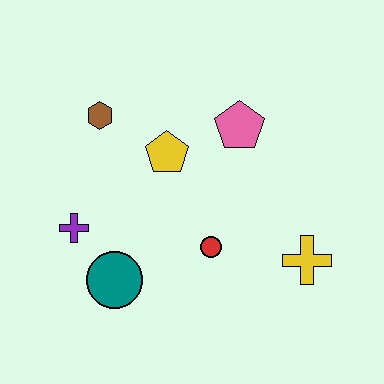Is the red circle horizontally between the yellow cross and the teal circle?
Yes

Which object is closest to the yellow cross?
The red circle is closest to the yellow cross.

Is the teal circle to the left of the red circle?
Yes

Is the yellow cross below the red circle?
Yes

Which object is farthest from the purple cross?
The yellow cross is farthest from the purple cross.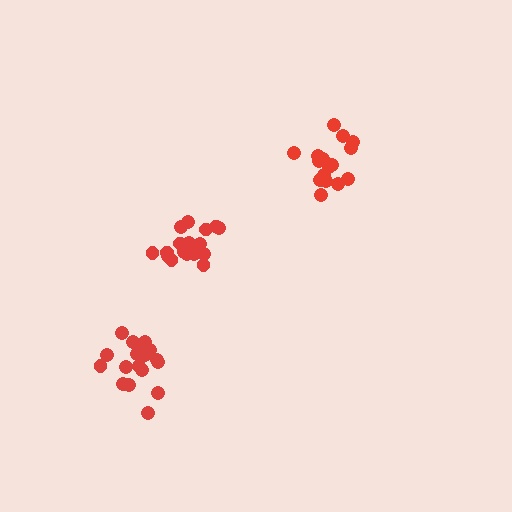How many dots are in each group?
Group 1: 17 dots, Group 2: 18 dots, Group 3: 19 dots (54 total).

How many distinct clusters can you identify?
There are 3 distinct clusters.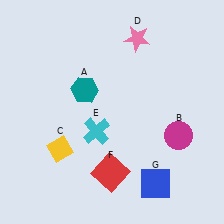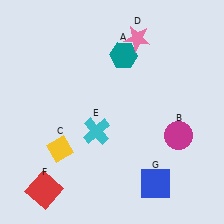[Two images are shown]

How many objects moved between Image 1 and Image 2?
2 objects moved between the two images.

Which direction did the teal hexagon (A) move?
The teal hexagon (A) moved right.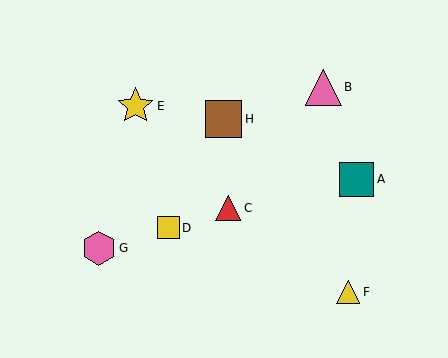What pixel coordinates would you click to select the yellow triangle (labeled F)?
Click at (348, 292) to select the yellow triangle F.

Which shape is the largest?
The yellow star (labeled E) is the largest.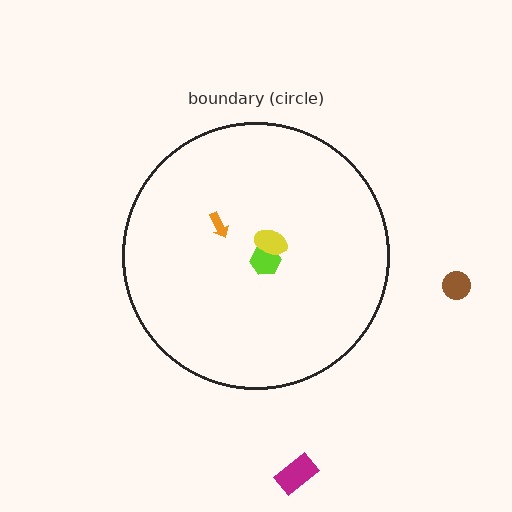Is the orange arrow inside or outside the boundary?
Inside.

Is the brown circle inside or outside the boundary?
Outside.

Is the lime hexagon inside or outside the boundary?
Inside.